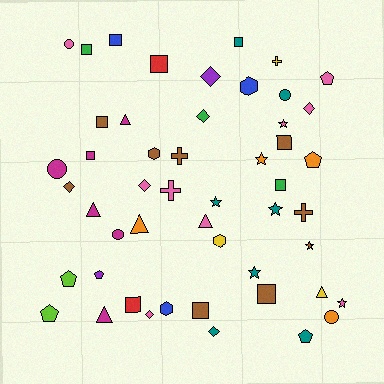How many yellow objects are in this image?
There are 3 yellow objects.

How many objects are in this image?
There are 50 objects.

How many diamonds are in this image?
There are 7 diamonds.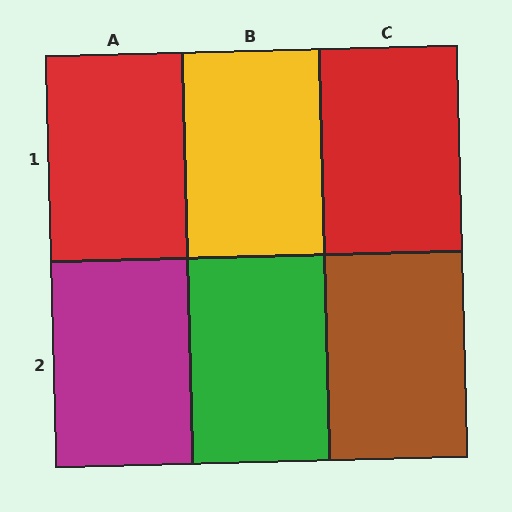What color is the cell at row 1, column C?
Red.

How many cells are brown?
1 cell is brown.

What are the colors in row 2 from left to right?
Magenta, green, brown.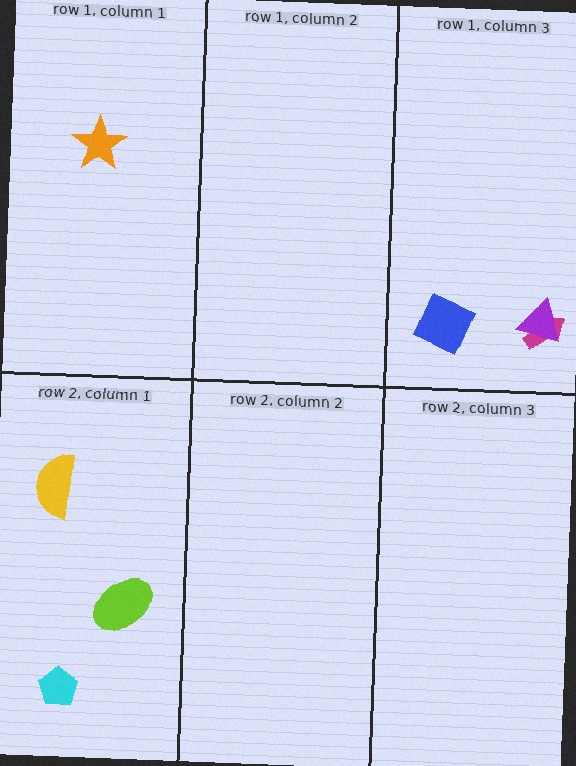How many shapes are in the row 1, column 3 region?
3.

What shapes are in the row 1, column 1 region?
The orange star.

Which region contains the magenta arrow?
The row 1, column 3 region.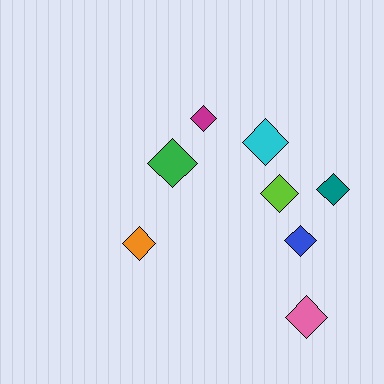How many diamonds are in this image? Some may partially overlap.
There are 8 diamonds.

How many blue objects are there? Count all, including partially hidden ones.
There is 1 blue object.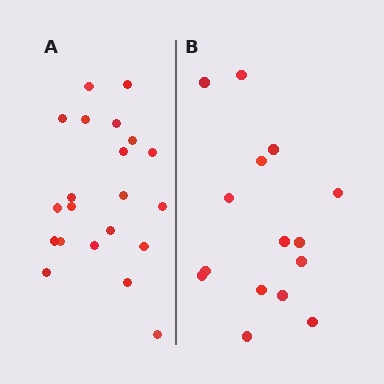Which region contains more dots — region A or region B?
Region A (the left region) has more dots.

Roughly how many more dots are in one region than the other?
Region A has about 6 more dots than region B.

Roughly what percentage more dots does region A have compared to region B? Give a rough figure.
About 40% more.